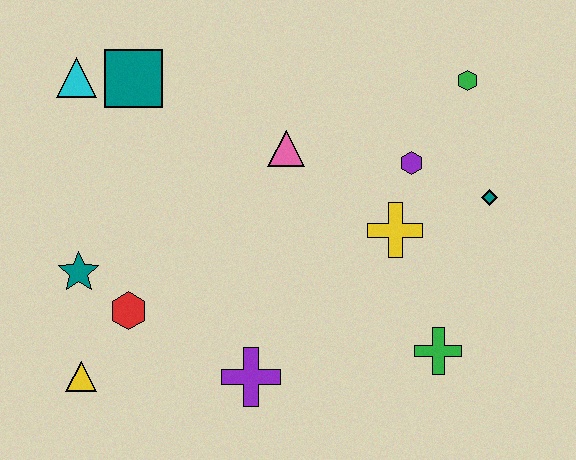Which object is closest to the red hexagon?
The teal star is closest to the red hexagon.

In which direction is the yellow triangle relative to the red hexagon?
The yellow triangle is below the red hexagon.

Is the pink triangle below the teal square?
Yes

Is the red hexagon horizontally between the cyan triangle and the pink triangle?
Yes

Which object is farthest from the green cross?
The cyan triangle is farthest from the green cross.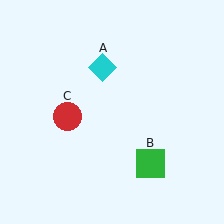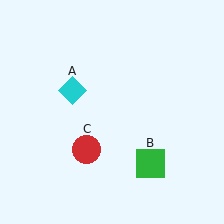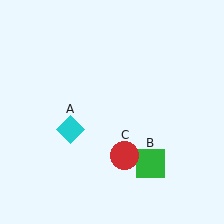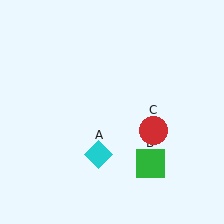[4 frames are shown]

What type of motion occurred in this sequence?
The cyan diamond (object A), red circle (object C) rotated counterclockwise around the center of the scene.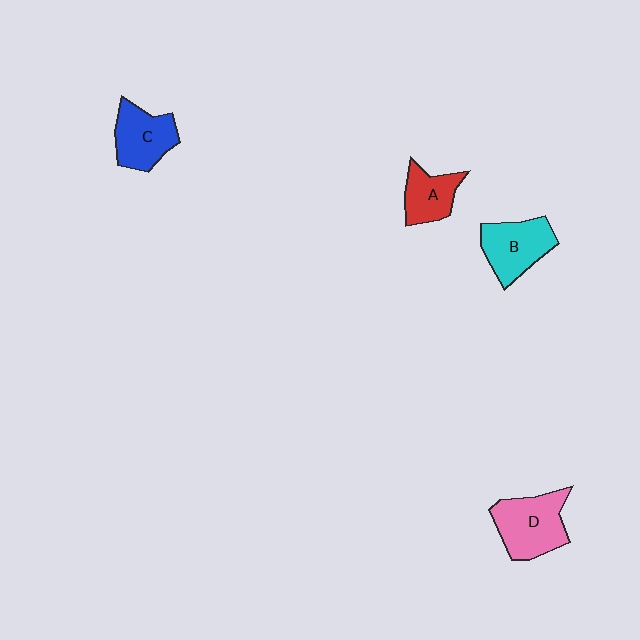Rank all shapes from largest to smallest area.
From largest to smallest: D (pink), B (cyan), C (blue), A (red).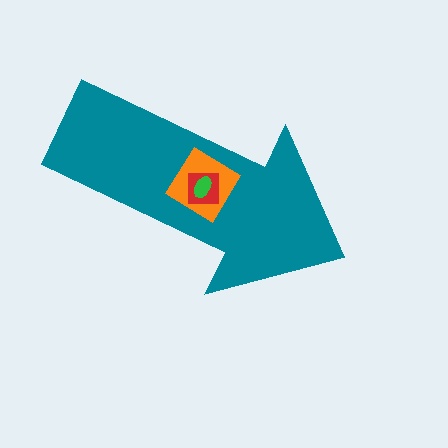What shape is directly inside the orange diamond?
The red square.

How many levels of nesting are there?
4.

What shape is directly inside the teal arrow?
The orange diamond.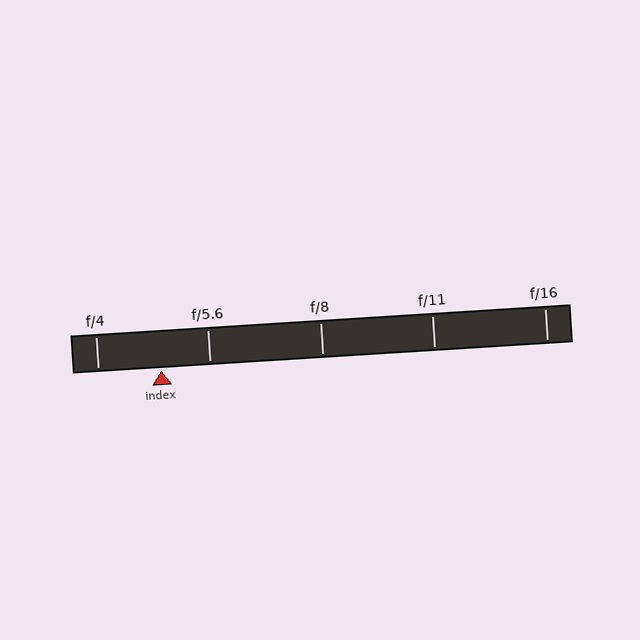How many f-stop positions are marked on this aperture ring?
There are 5 f-stop positions marked.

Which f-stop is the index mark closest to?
The index mark is closest to f/5.6.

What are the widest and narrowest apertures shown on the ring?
The widest aperture shown is f/4 and the narrowest is f/16.